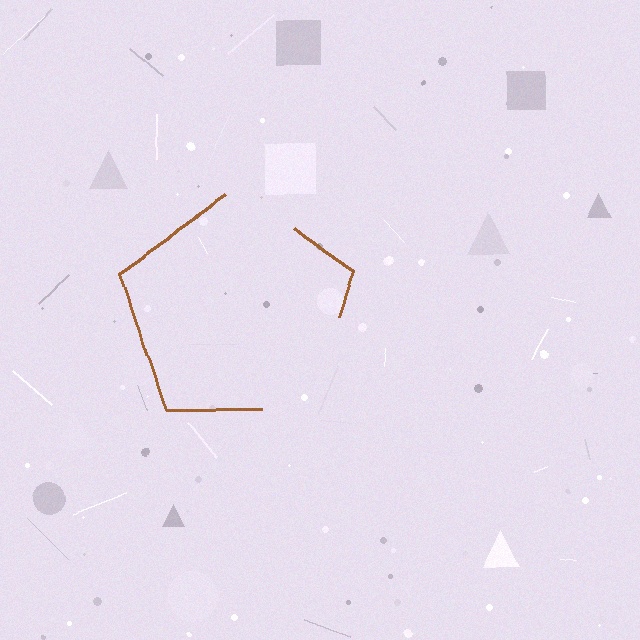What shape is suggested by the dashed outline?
The dashed outline suggests a pentagon.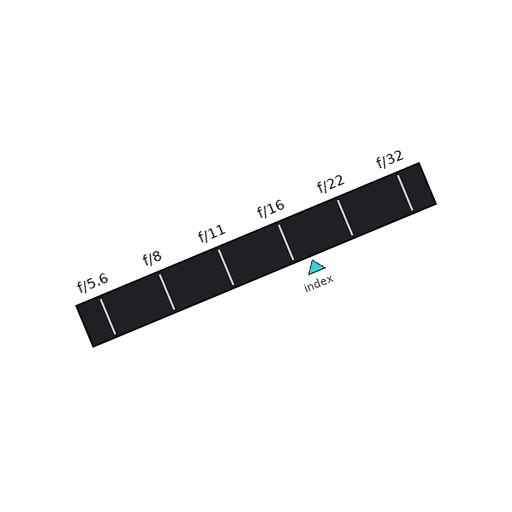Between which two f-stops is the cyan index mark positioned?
The index mark is between f/16 and f/22.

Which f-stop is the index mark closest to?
The index mark is closest to f/16.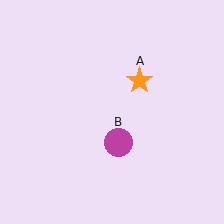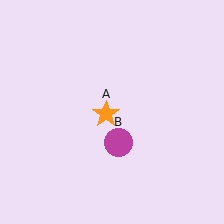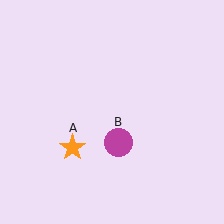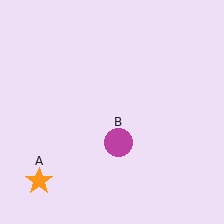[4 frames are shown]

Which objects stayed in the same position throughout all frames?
Magenta circle (object B) remained stationary.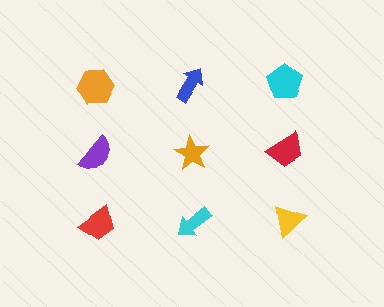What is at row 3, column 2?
A cyan arrow.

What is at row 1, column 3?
A cyan pentagon.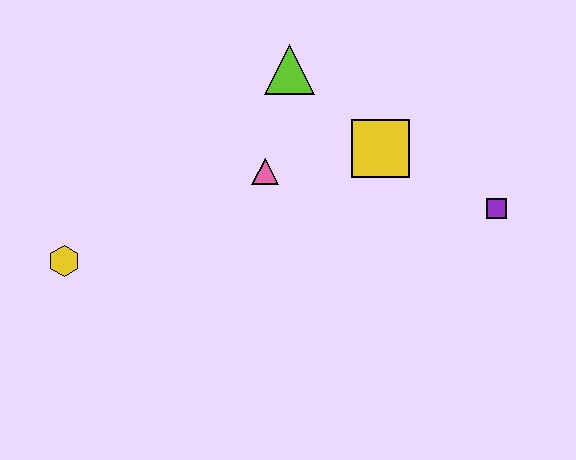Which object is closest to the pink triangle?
The lime triangle is closest to the pink triangle.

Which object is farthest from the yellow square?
The yellow hexagon is farthest from the yellow square.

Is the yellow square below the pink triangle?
No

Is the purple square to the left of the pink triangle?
No